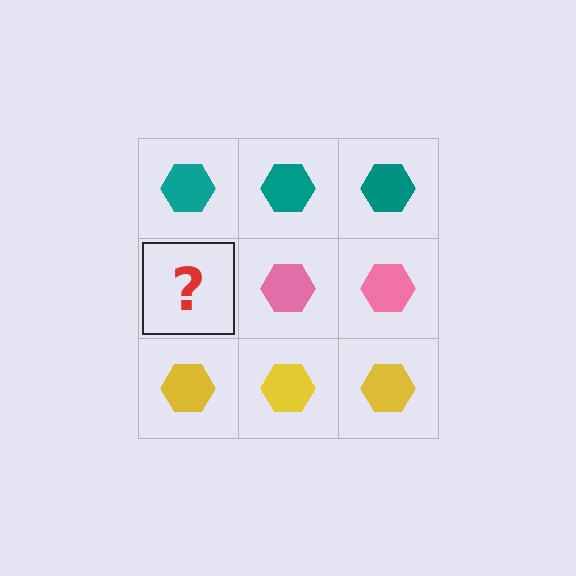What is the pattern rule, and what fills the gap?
The rule is that each row has a consistent color. The gap should be filled with a pink hexagon.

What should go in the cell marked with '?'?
The missing cell should contain a pink hexagon.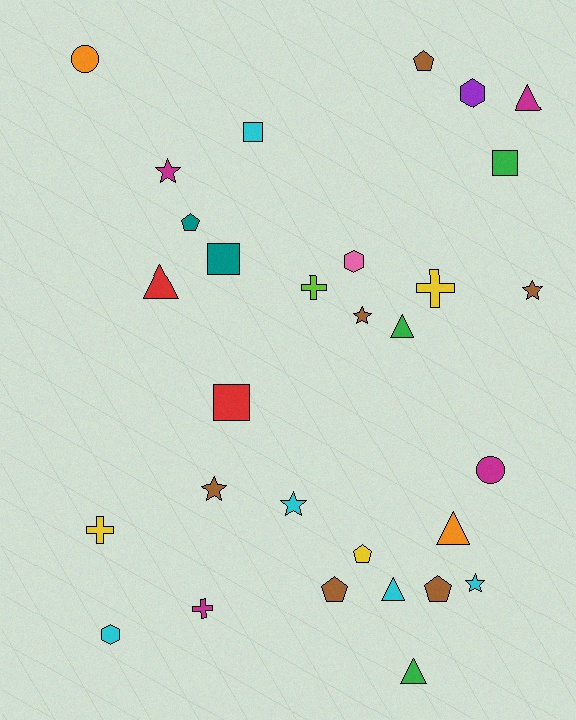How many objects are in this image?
There are 30 objects.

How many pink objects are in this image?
There is 1 pink object.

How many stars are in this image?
There are 6 stars.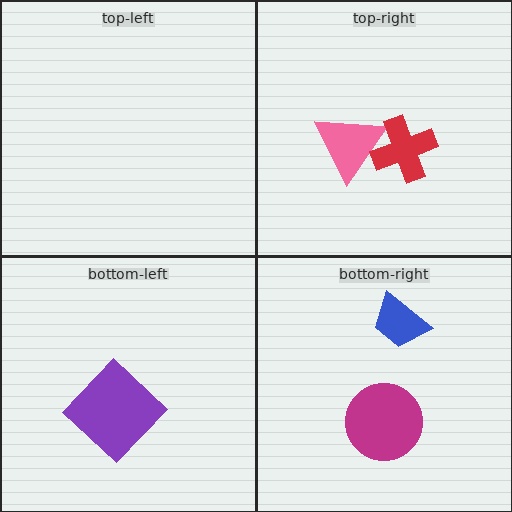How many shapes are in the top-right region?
2.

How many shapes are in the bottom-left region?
1.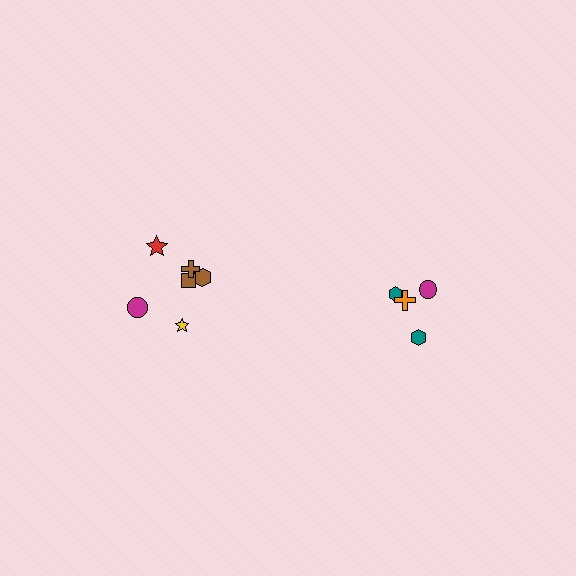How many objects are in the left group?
There are 6 objects.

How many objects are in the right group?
There are 4 objects.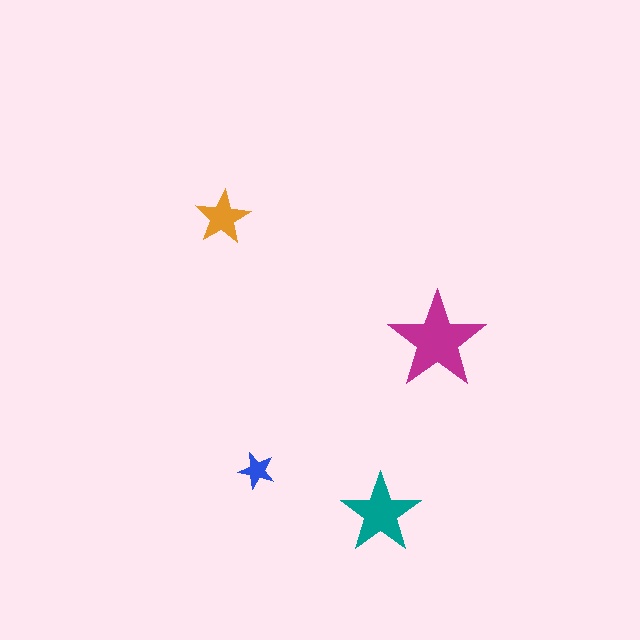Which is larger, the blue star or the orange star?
The orange one.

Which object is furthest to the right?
The magenta star is rightmost.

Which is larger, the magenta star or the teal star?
The magenta one.